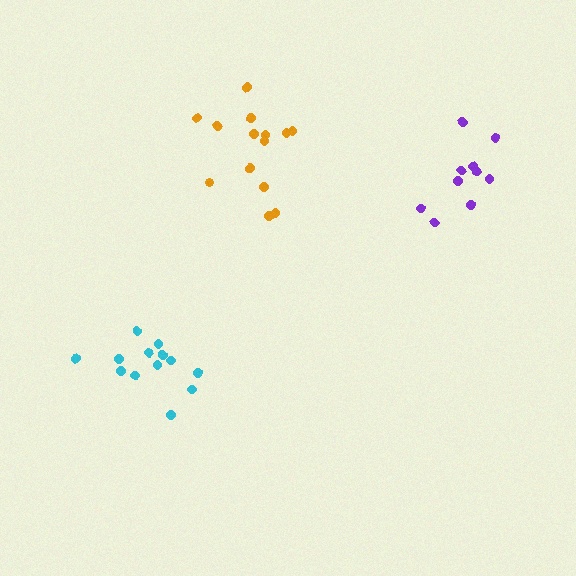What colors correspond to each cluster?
The clusters are colored: purple, cyan, orange.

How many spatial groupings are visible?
There are 3 spatial groupings.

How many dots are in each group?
Group 1: 10 dots, Group 2: 13 dots, Group 3: 14 dots (37 total).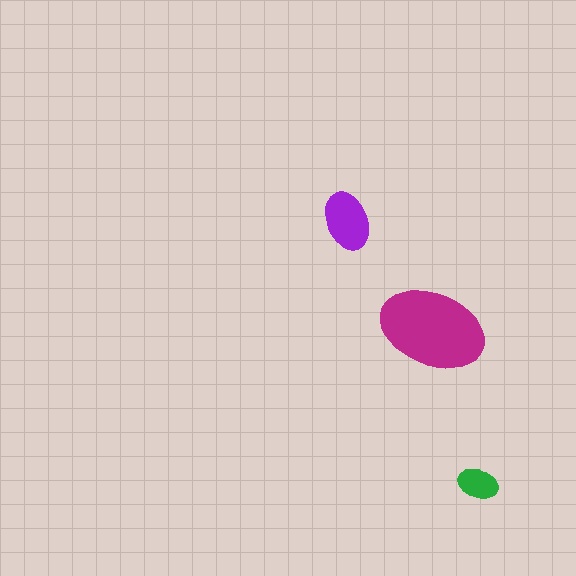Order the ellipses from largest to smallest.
the magenta one, the purple one, the green one.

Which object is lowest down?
The green ellipse is bottommost.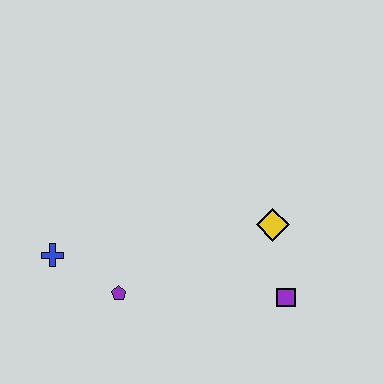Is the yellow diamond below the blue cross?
No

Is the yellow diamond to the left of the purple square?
Yes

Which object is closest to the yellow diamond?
The purple square is closest to the yellow diamond.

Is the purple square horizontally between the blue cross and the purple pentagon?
No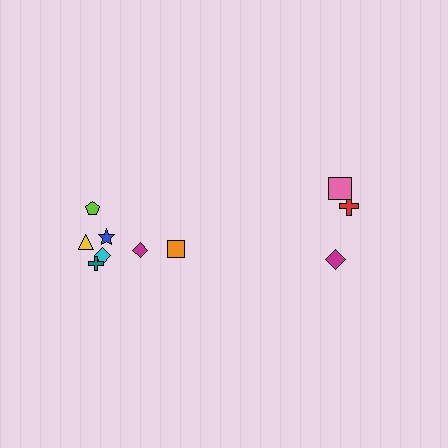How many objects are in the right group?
There are 3 objects.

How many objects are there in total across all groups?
There are 10 objects.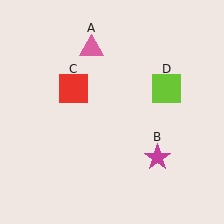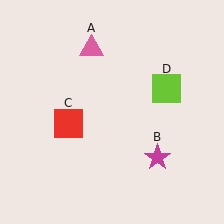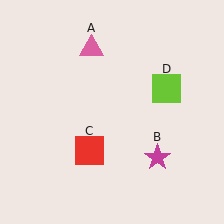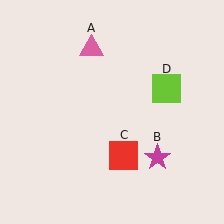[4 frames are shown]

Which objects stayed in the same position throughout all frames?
Pink triangle (object A) and magenta star (object B) and lime square (object D) remained stationary.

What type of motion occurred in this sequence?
The red square (object C) rotated counterclockwise around the center of the scene.